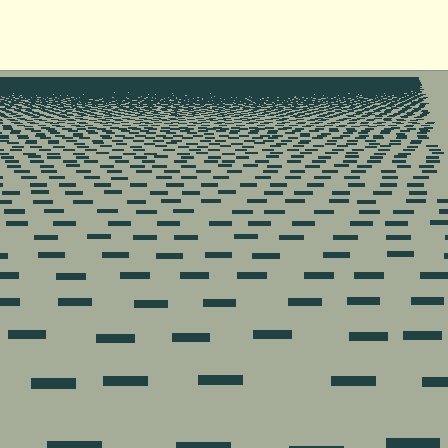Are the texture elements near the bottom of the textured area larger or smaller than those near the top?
Larger. Near the bottom, elements are closer to the viewer and appear at a bigger on-screen size.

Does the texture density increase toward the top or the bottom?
Density increases toward the top.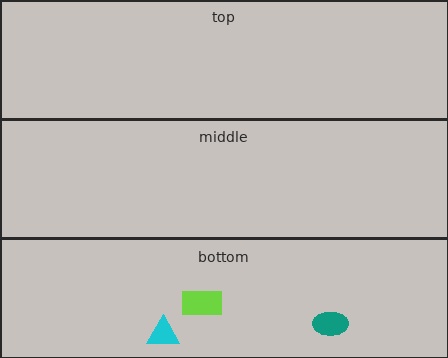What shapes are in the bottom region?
The cyan triangle, the lime rectangle, the teal ellipse.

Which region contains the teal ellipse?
The bottom region.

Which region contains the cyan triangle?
The bottom region.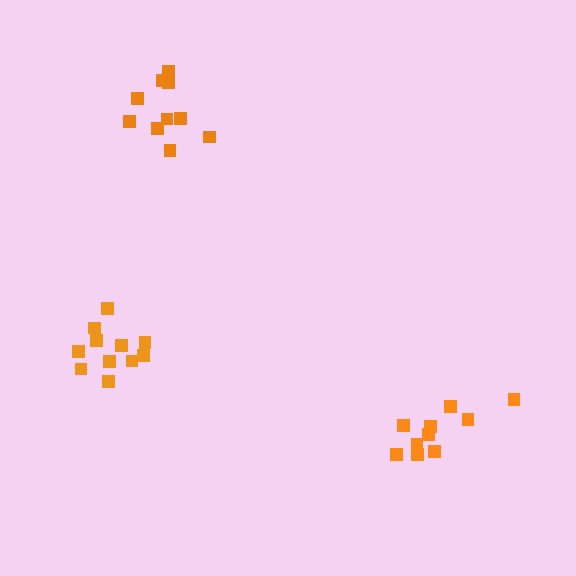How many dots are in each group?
Group 1: 10 dots, Group 2: 11 dots, Group 3: 10 dots (31 total).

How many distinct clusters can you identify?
There are 3 distinct clusters.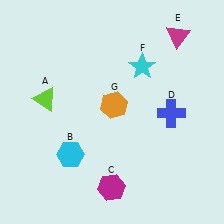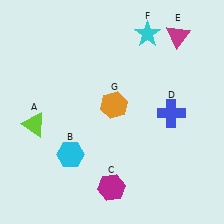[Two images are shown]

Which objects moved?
The objects that moved are: the lime triangle (A), the cyan star (F).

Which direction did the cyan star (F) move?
The cyan star (F) moved up.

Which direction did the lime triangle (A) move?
The lime triangle (A) moved down.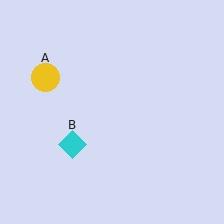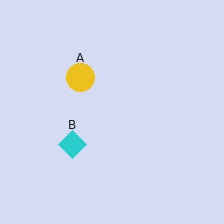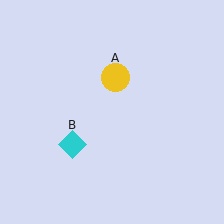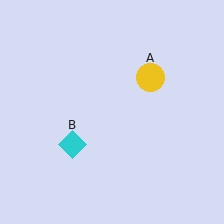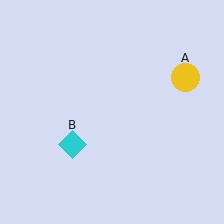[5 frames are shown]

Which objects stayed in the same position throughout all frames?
Cyan diamond (object B) remained stationary.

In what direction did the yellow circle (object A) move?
The yellow circle (object A) moved right.